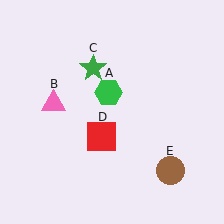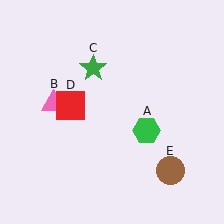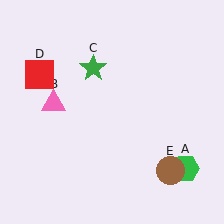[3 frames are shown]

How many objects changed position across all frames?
2 objects changed position: green hexagon (object A), red square (object D).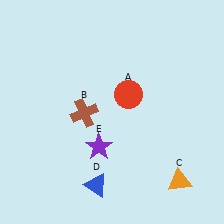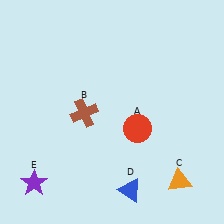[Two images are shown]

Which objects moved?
The objects that moved are: the red circle (A), the blue triangle (D), the purple star (E).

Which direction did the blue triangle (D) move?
The blue triangle (D) moved right.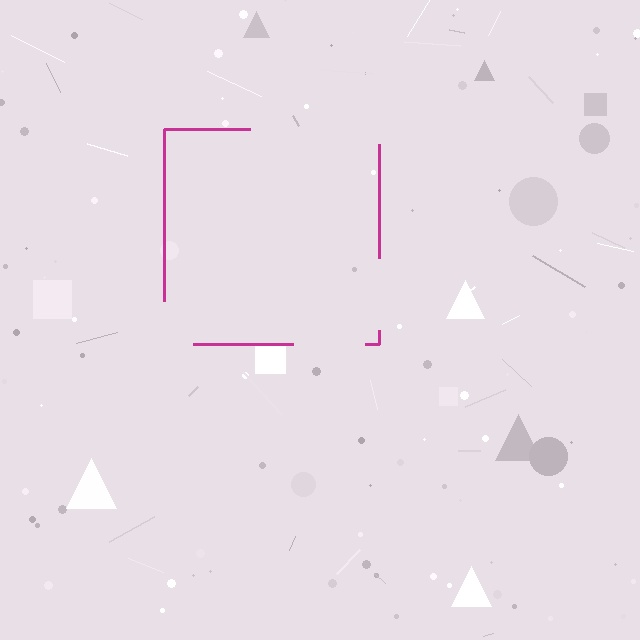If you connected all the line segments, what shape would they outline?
They would outline a square.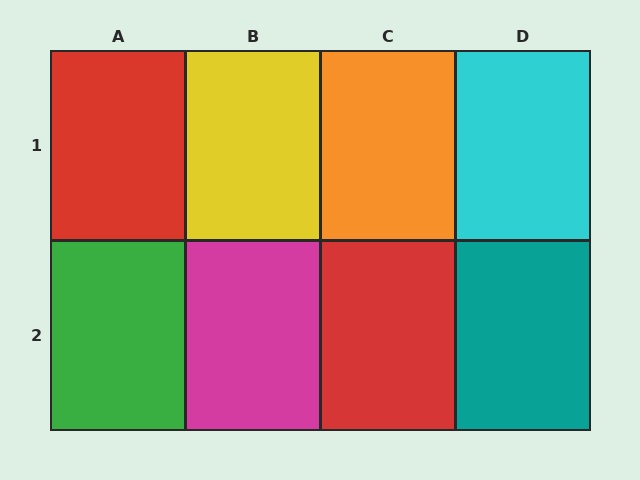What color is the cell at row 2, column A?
Green.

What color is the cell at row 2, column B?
Magenta.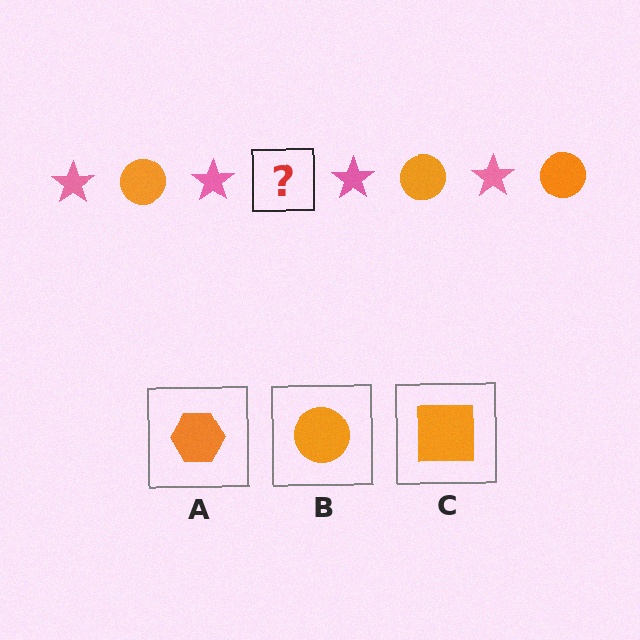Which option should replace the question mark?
Option B.